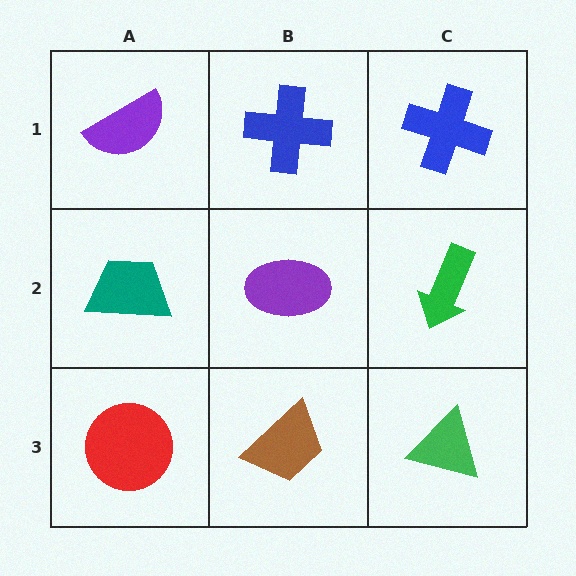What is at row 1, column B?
A blue cross.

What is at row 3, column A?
A red circle.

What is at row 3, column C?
A green triangle.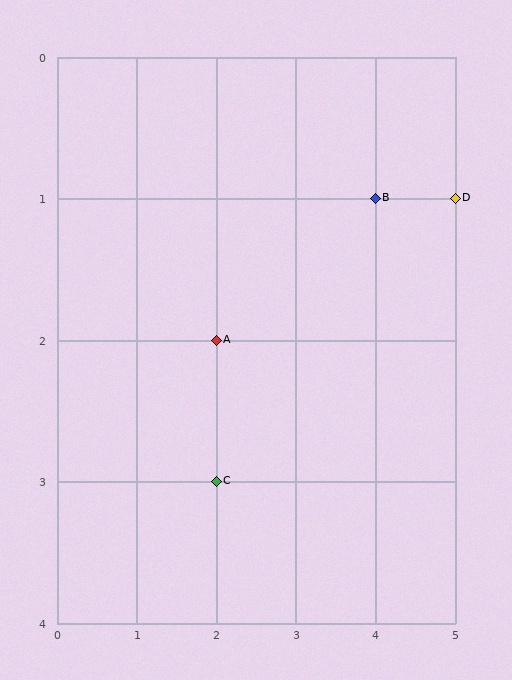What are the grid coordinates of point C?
Point C is at grid coordinates (2, 3).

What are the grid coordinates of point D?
Point D is at grid coordinates (5, 1).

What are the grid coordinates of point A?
Point A is at grid coordinates (2, 2).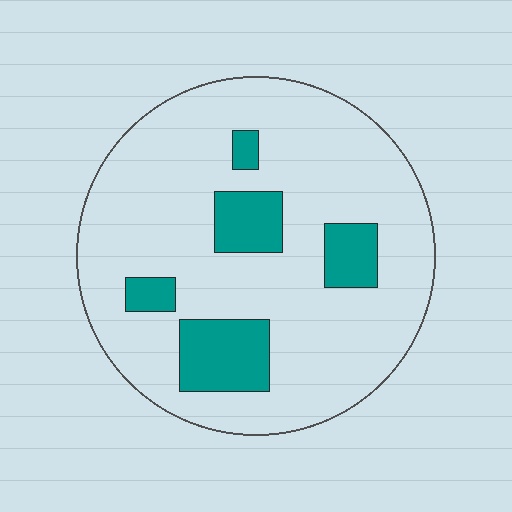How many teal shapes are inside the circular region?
5.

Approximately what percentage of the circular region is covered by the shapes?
Approximately 15%.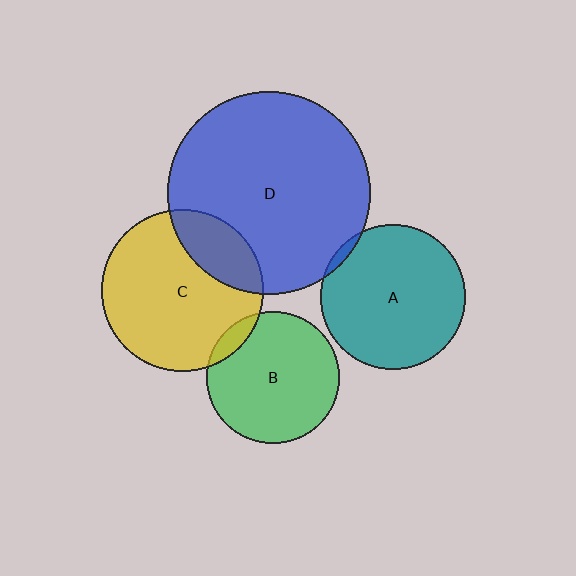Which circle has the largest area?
Circle D (blue).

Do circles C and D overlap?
Yes.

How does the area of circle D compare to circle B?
Approximately 2.3 times.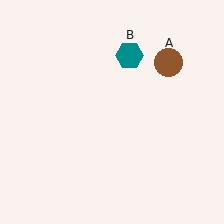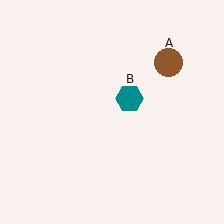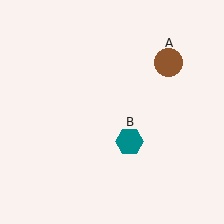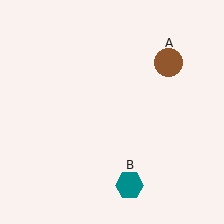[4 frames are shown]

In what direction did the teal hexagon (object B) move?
The teal hexagon (object B) moved down.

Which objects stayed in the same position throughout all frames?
Brown circle (object A) remained stationary.